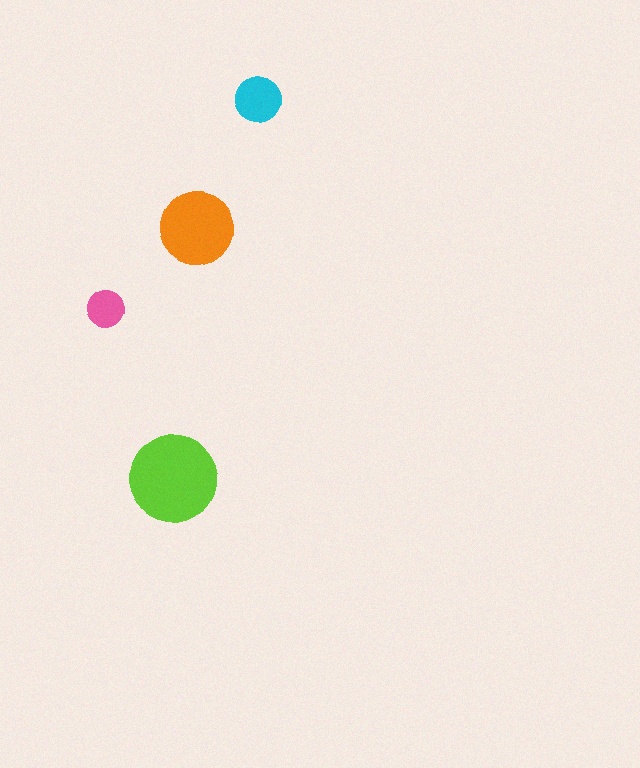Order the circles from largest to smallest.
the lime one, the orange one, the cyan one, the pink one.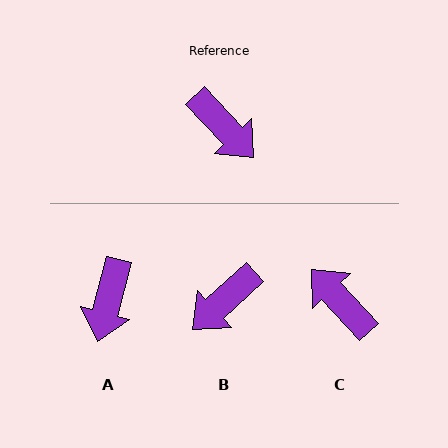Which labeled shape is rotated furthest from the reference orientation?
C, about 179 degrees away.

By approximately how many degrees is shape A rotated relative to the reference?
Approximately 58 degrees clockwise.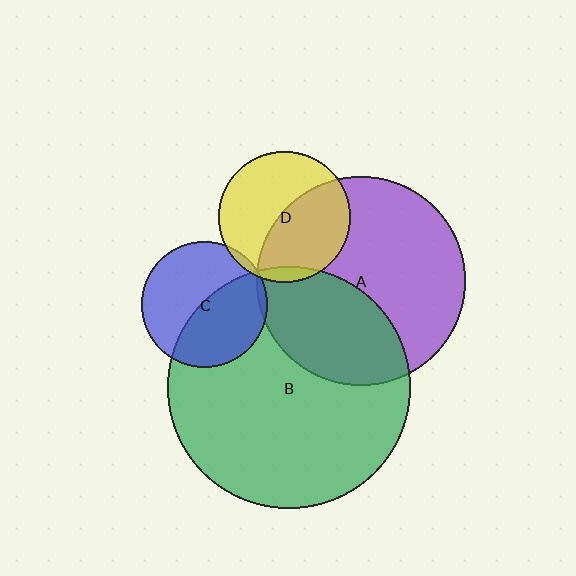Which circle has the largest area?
Circle B (green).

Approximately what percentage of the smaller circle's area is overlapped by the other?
Approximately 5%.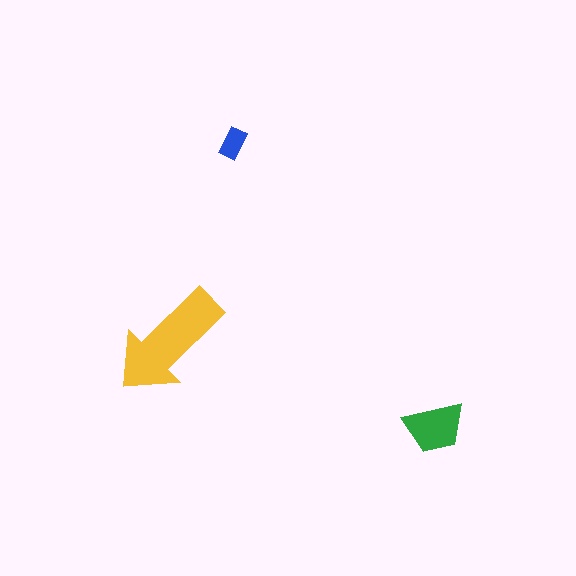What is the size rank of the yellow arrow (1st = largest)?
1st.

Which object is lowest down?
The green trapezoid is bottommost.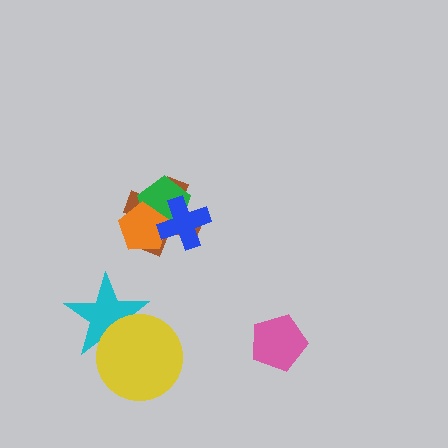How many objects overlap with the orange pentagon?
3 objects overlap with the orange pentagon.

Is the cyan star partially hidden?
Yes, it is partially covered by another shape.